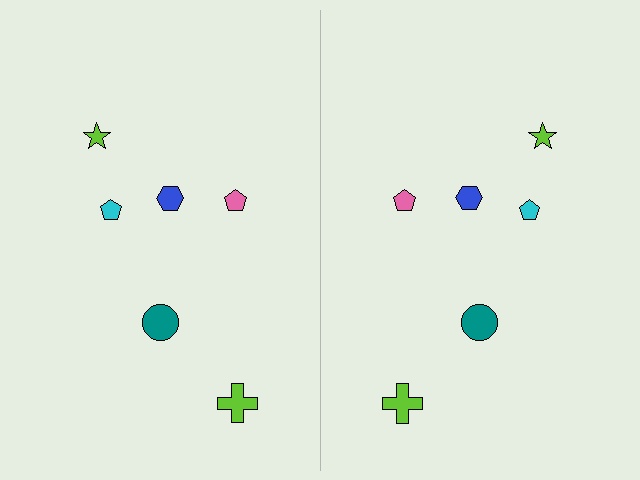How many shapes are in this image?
There are 12 shapes in this image.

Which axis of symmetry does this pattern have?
The pattern has a vertical axis of symmetry running through the center of the image.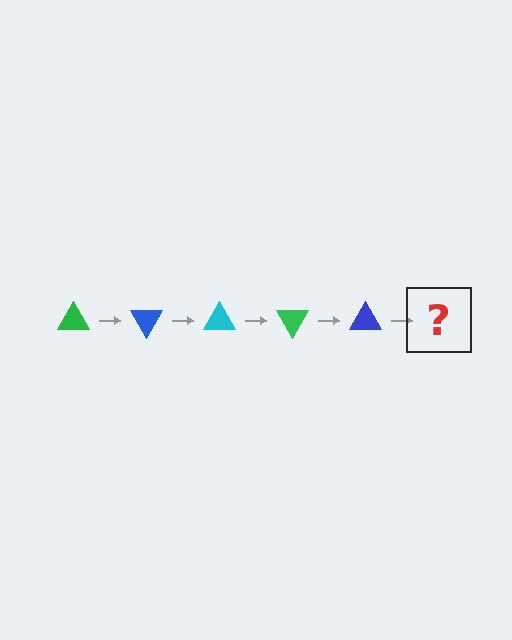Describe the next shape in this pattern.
It should be a cyan triangle, rotated 300 degrees from the start.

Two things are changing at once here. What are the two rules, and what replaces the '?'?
The two rules are that it rotates 60 degrees each step and the color cycles through green, blue, and cyan. The '?' should be a cyan triangle, rotated 300 degrees from the start.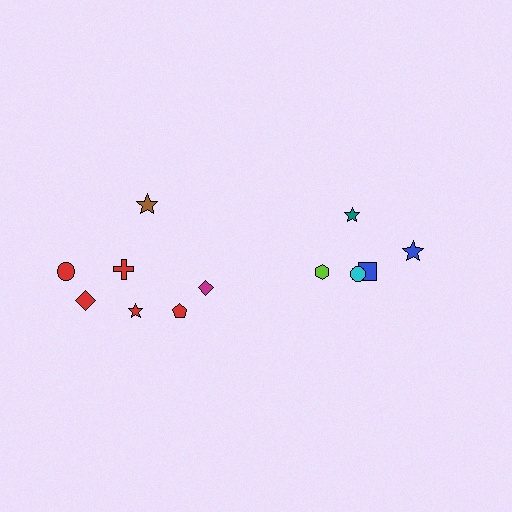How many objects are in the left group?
There are 7 objects.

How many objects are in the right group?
There are 5 objects.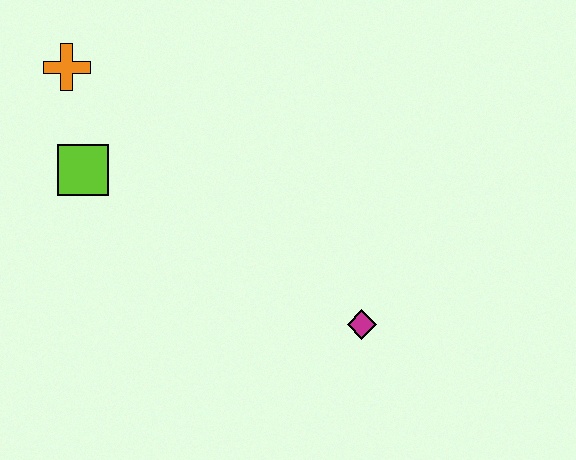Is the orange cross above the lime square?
Yes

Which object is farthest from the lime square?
The magenta diamond is farthest from the lime square.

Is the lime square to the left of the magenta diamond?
Yes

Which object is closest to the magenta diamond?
The lime square is closest to the magenta diamond.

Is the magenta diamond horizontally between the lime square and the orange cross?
No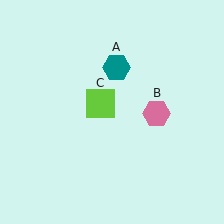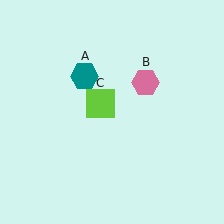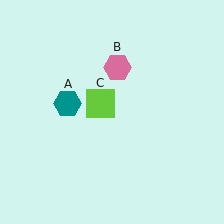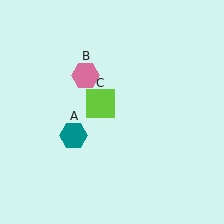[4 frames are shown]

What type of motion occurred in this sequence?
The teal hexagon (object A), pink hexagon (object B) rotated counterclockwise around the center of the scene.